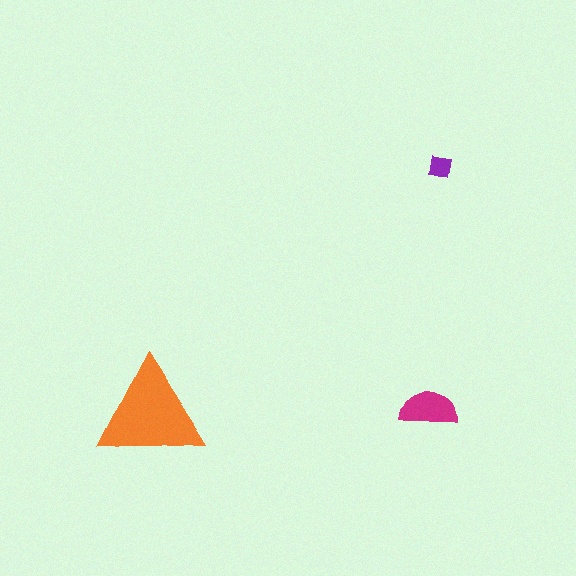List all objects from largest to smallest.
The orange triangle, the magenta semicircle, the purple square.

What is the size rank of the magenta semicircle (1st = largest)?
2nd.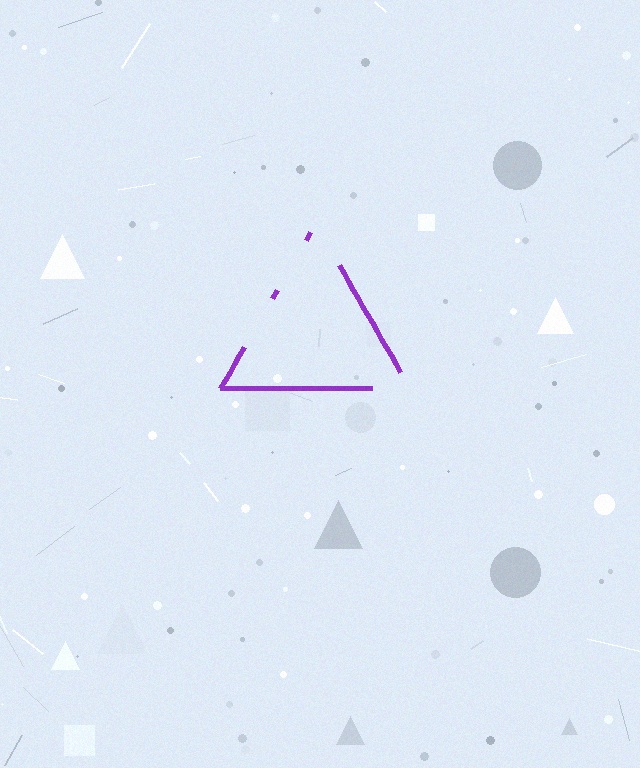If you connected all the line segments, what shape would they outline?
They would outline a triangle.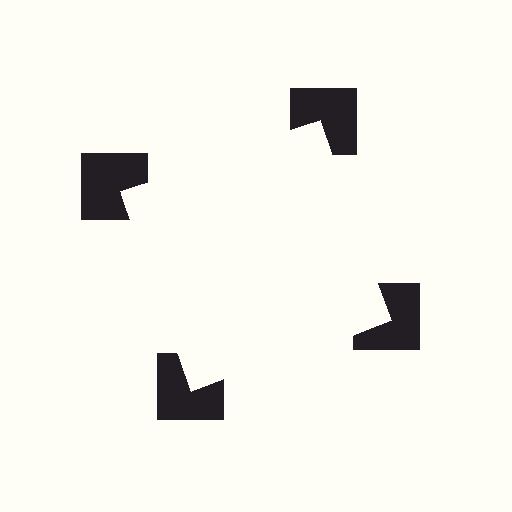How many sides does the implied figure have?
4 sides.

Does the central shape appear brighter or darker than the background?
It typically appears slightly brighter than the background, even though no actual brightness change is drawn.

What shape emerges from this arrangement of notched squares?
An illusory square — its edges are inferred from the aligned wedge cuts in the notched squares, not physically drawn.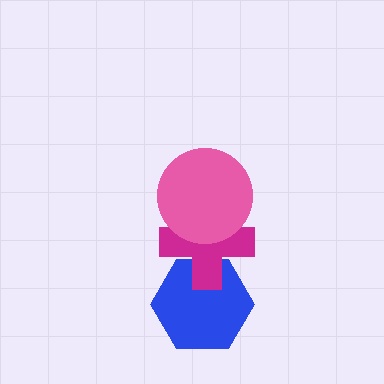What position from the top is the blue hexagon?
The blue hexagon is 3rd from the top.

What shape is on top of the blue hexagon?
The magenta cross is on top of the blue hexagon.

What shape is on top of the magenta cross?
The pink circle is on top of the magenta cross.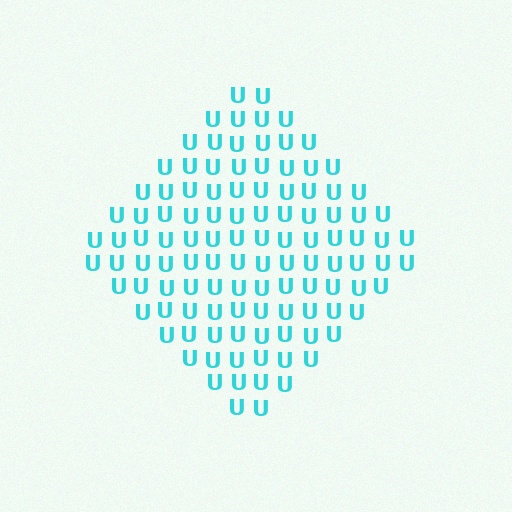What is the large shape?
The large shape is a diamond.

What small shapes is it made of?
It is made of small letter U's.